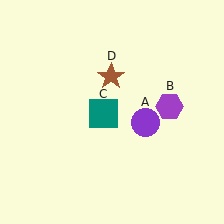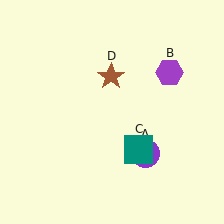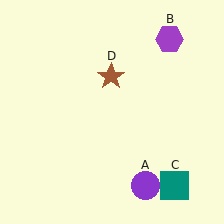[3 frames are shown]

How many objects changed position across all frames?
3 objects changed position: purple circle (object A), purple hexagon (object B), teal square (object C).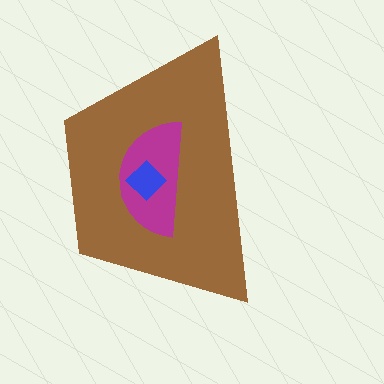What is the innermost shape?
The blue diamond.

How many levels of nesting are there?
3.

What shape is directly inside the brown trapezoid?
The magenta semicircle.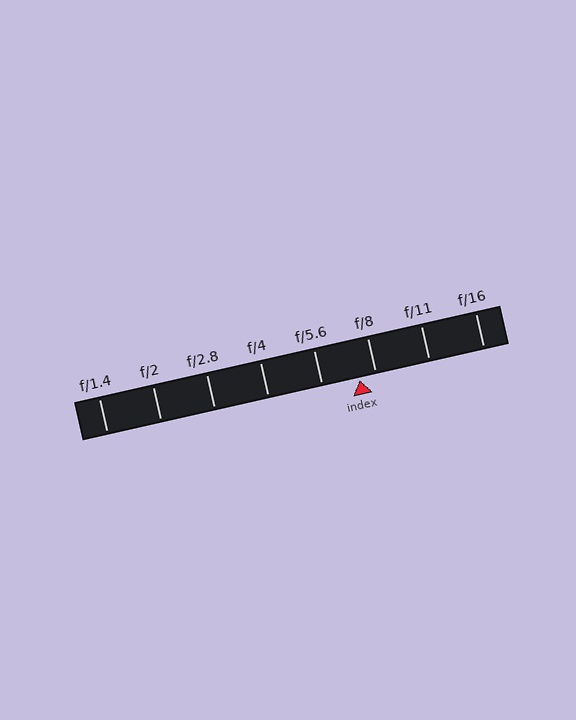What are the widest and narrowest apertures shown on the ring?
The widest aperture shown is f/1.4 and the narrowest is f/16.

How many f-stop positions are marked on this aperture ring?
There are 8 f-stop positions marked.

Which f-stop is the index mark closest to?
The index mark is closest to f/8.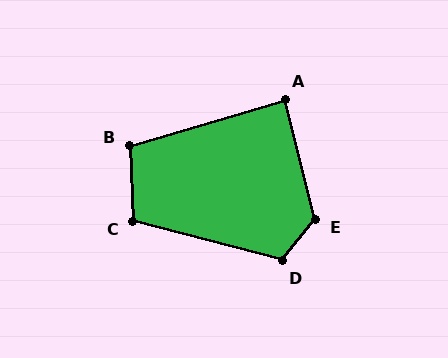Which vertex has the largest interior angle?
E, at approximately 127 degrees.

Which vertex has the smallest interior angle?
A, at approximately 88 degrees.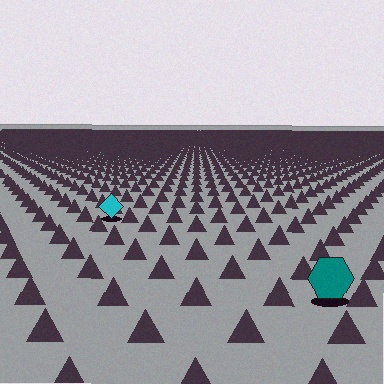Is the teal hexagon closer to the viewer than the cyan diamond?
Yes. The teal hexagon is closer — you can tell from the texture gradient: the ground texture is coarser near it.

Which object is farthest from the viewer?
The cyan diamond is farthest from the viewer. It appears smaller and the ground texture around it is denser.